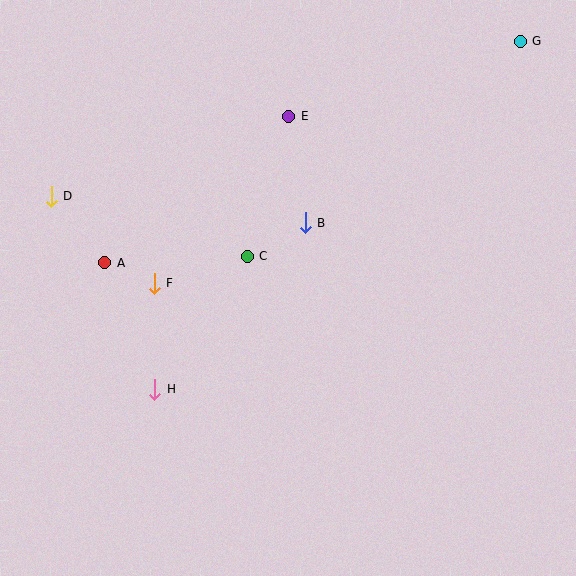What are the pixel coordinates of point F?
Point F is at (154, 283).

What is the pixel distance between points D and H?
The distance between D and H is 219 pixels.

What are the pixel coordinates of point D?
Point D is at (51, 196).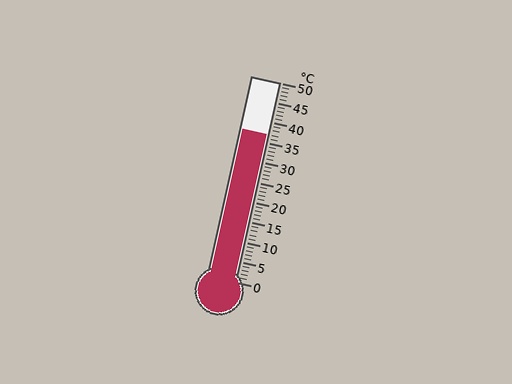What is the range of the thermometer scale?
The thermometer scale ranges from 0°C to 50°C.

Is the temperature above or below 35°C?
The temperature is above 35°C.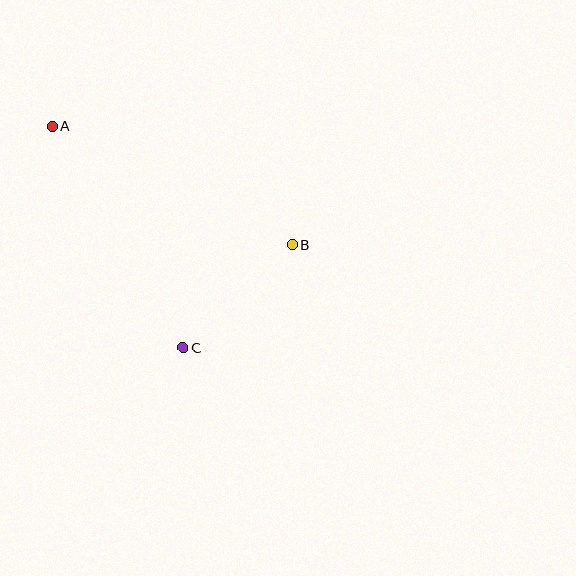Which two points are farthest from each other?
Points A and B are farthest from each other.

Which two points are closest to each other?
Points B and C are closest to each other.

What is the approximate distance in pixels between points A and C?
The distance between A and C is approximately 257 pixels.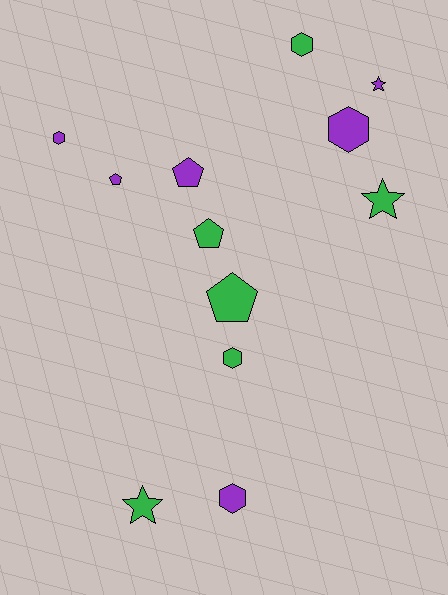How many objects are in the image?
There are 12 objects.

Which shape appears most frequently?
Hexagon, with 5 objects.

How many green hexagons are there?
There are 2 green hexagons.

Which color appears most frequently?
Purple, with 6 objects.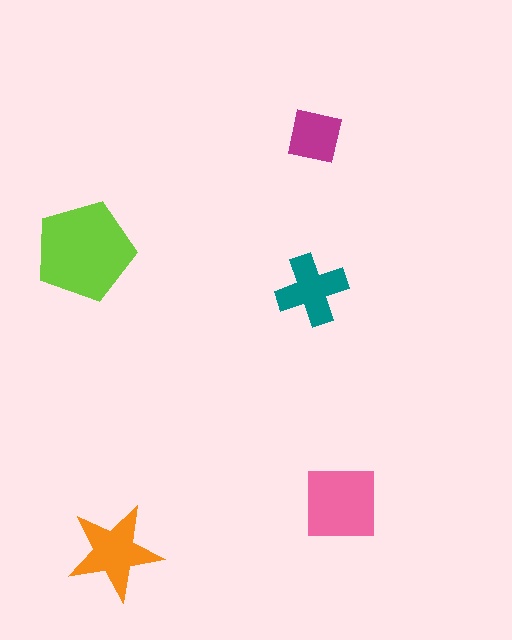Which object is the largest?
The lime pentagon.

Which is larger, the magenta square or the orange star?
The orange star.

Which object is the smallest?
The magenta square.